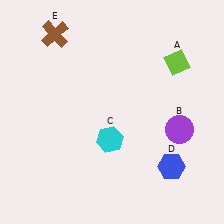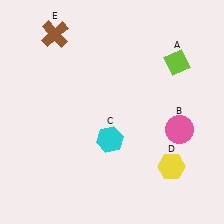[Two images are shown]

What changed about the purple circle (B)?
In Image 1, B is purple. In Image 2, it changed to pink.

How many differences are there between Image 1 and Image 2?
There are 2 differences between the two images.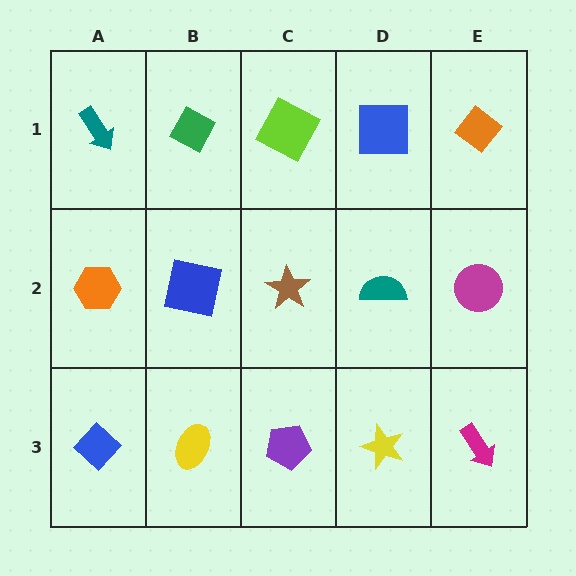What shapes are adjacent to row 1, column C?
A brown star (row 2, column C), a green diamond (row 1, column B), a blue square (row 1, column D).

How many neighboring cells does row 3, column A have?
2.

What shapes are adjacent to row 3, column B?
A blue square (row 2, column B), a blue diamond (row 3, column A), a purple pentagon (row 3, column C).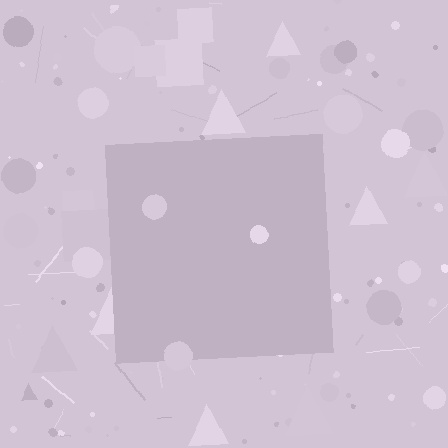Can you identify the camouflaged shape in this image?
The camouflaged shape is a square.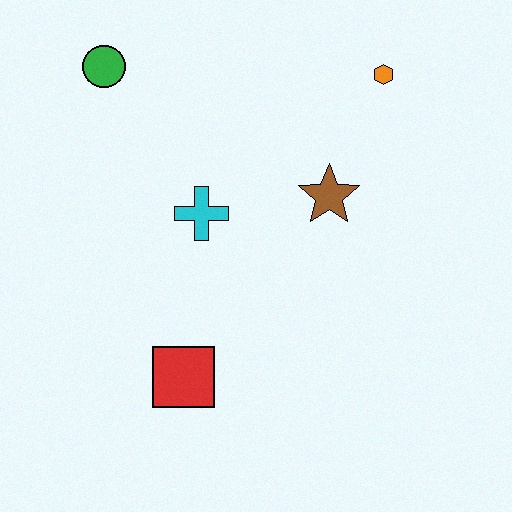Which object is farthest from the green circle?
The red square is farthest from the green circle.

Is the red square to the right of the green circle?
Yes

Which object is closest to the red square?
The cyan cross is closest to the red square.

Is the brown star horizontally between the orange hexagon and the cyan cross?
Yes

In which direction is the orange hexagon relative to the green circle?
The orange hexagon is to the right of the green circle.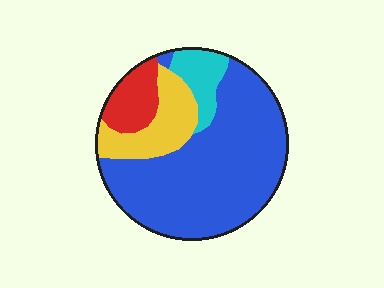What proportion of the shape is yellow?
Yellow covers 16% of the shape.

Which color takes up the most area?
Blue, at roughly 65%.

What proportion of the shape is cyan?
Cyan covers around 10% of the shape.